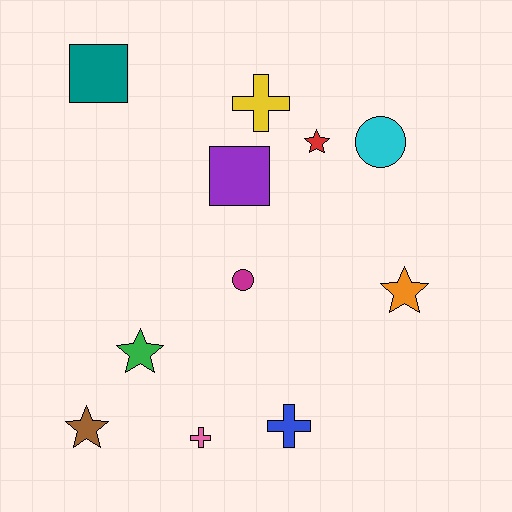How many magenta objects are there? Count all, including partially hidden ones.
There is 1 magenta object.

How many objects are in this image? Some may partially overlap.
There are 11 objects.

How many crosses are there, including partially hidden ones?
There are 3 crosses.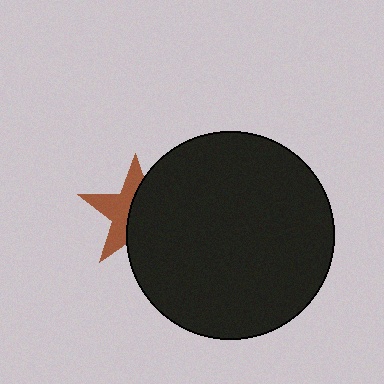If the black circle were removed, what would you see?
You would see the complete brown star.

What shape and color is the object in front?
The object in front is a black circle.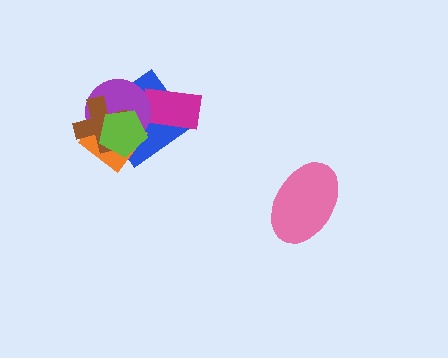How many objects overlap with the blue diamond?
5 objects overlap with the blue diamond.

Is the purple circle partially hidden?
Yes, it is partially covered by another shape.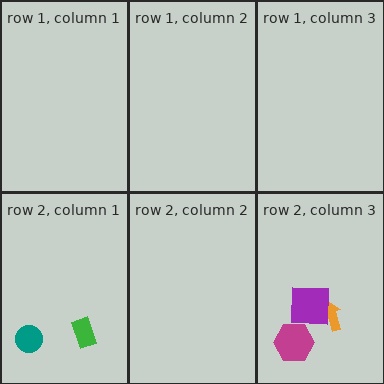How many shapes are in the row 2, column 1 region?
2.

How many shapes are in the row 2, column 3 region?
3.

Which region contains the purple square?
The row 2, column 3 region.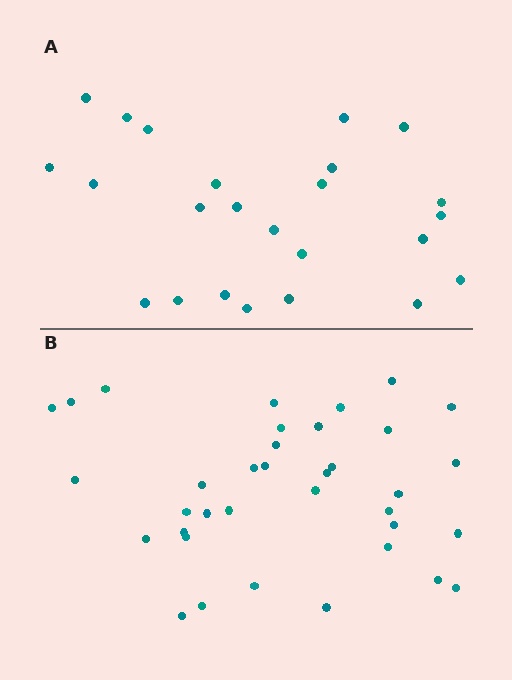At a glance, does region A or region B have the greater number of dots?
Region B (the bottom region) has more dots.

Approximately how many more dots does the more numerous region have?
Region B has roughly 12 or so more dots than region A.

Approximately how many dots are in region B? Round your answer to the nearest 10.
About 40 dots. (The exact count is 36, which rounds to 40.)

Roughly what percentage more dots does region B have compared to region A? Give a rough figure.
About 50% more.